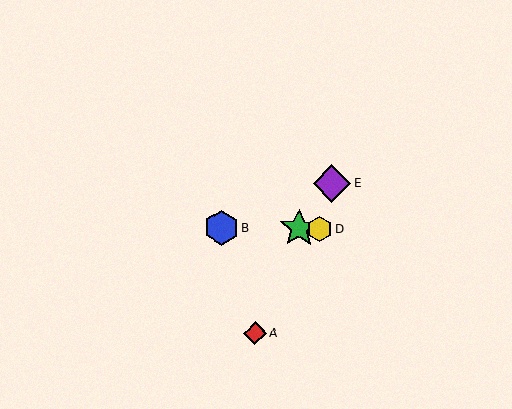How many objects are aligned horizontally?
3 objects (B, C, D) are aligned horizontally.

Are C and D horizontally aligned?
Yes, both are at y≈228.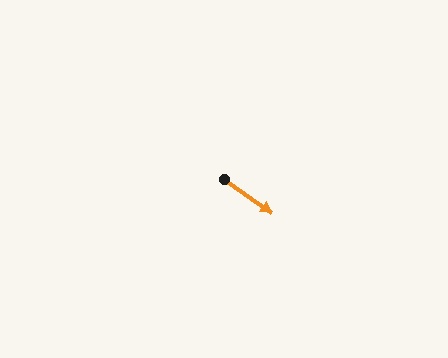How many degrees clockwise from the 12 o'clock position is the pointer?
Approximately 125 degrees.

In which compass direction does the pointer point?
Southeast.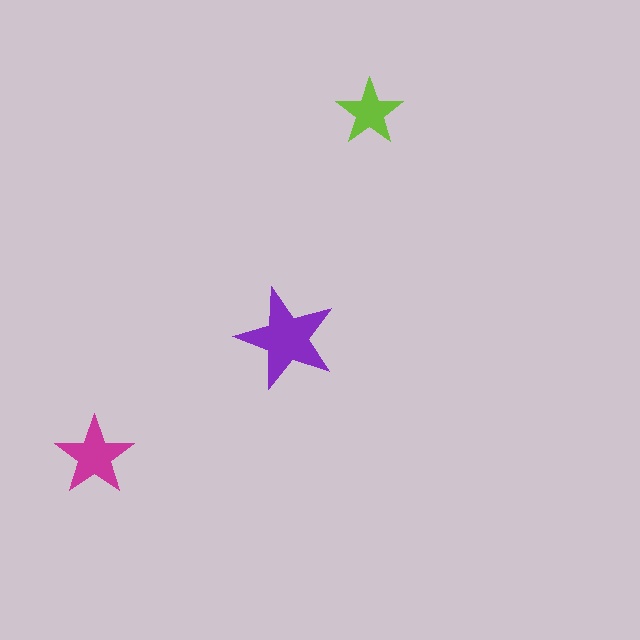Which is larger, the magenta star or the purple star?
The purple one.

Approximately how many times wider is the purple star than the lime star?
About 1.5 times wider.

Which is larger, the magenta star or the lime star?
The magenta one.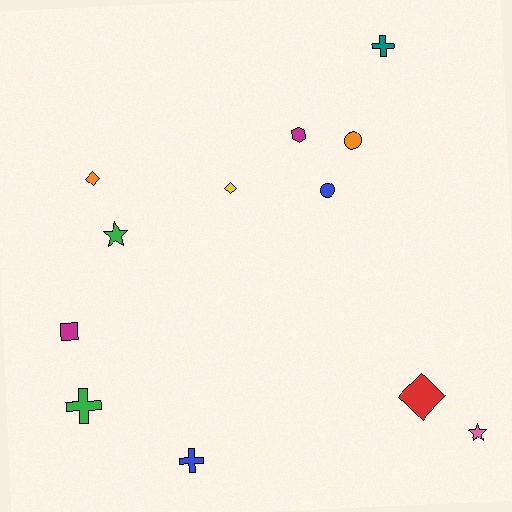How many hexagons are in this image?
There is 1 hexagon.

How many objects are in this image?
There are 12 objects.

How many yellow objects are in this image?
There is 1 yellow object.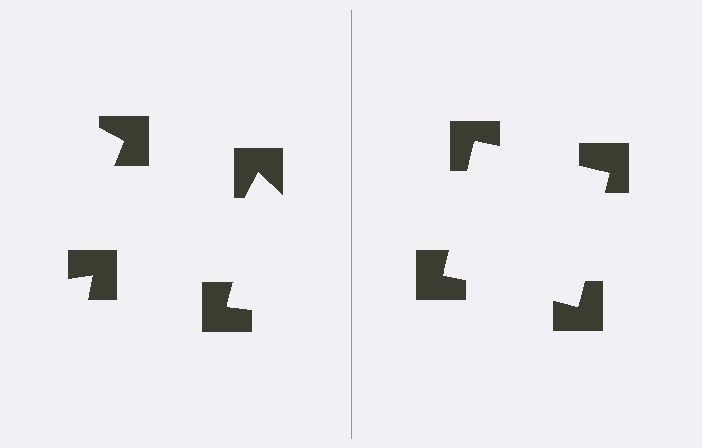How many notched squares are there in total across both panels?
8 — 4 on each side.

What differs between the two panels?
The notched squares are positioned identically on both sides; only the wedge orientations differ. On the right they align to a square; on the left they are misaligned.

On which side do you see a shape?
An illusory square appears on the right side. On the left side the wedge cuts are rotated, so no coherent shape forms.